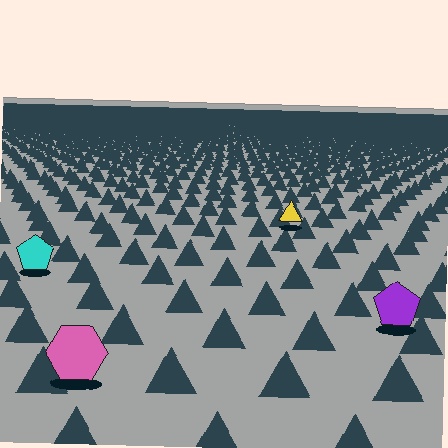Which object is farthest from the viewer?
The yellow triangle is farthest from the viewer. It appears smaller and the ground texture around it is denser.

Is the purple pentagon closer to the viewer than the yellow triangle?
Yes. The purple pentagon is closer — you can tell from the texture gradient: the ground texture is coarser near it.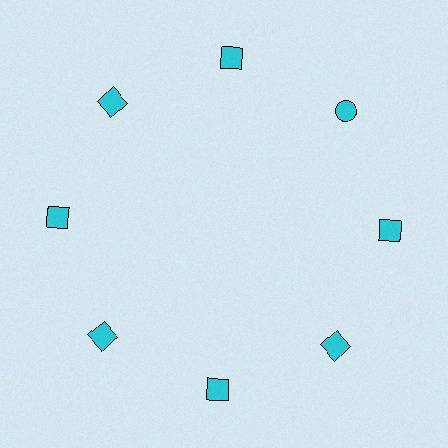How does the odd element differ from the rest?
It has a different shape: circle instead of square.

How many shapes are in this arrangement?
There are 8 shapes arranged in a ring pattern.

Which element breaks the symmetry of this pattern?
The cyan circle at roughly the 2 o'clock position breaks the symmetry. All other shapes are cyan squares.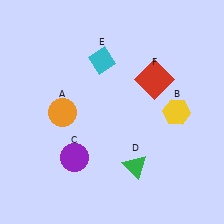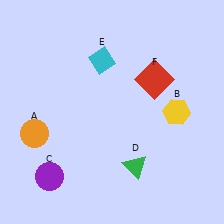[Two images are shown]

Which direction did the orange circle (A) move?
The orange circle (A) moved left.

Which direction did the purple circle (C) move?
The purple circle (C) moved left.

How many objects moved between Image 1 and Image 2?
2 objects moved between the two images.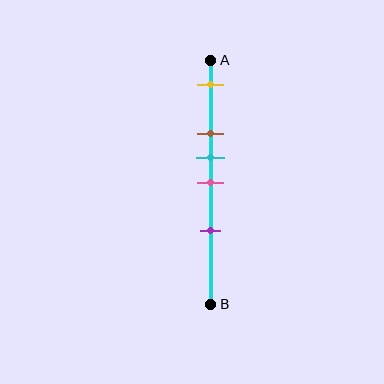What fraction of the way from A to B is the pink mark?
The pink mark is approximately 50% (0.5) of the way from A to B.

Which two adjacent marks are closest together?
The cyan and pink marks are the closest adjacent pair.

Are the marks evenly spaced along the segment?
No, the marks are not evenly spaced.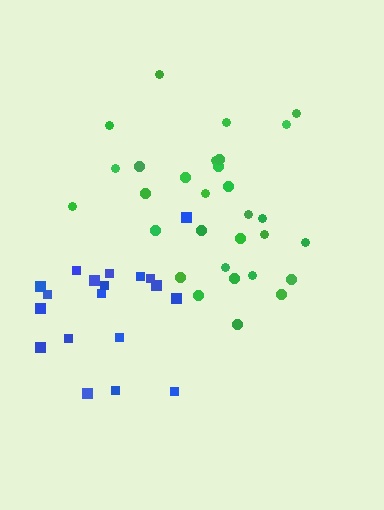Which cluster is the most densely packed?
Green.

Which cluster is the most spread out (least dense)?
Blue.